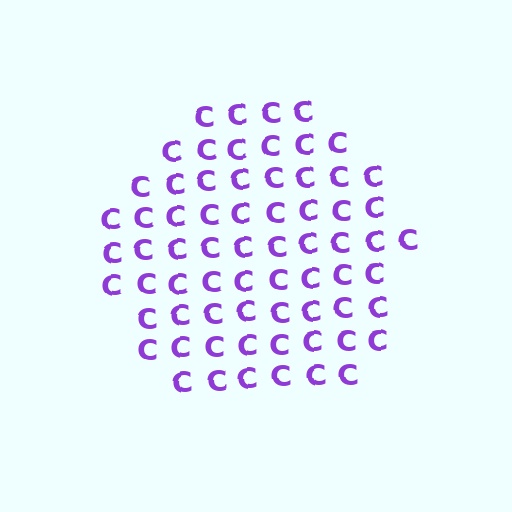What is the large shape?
The large shape is a circle.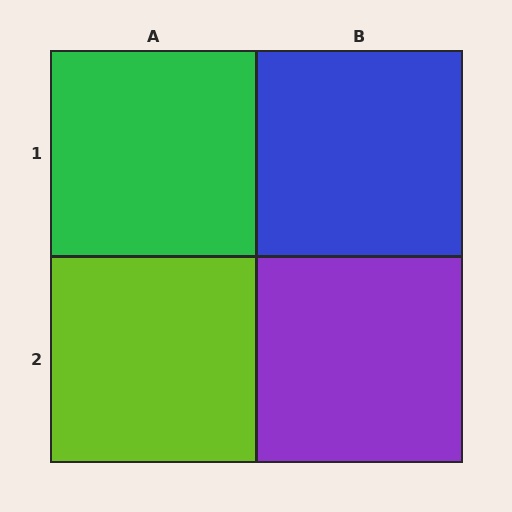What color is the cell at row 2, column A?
Lime.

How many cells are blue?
1 cell is blue.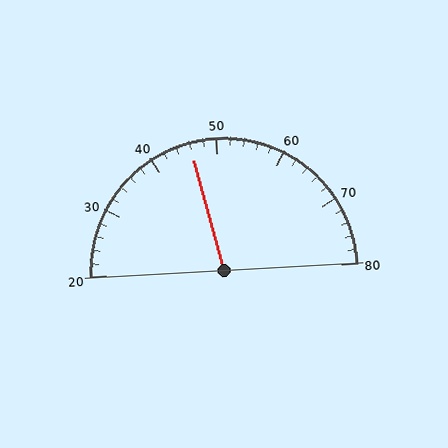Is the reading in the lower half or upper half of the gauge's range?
The reading is in the lower half of the range (20 to 80).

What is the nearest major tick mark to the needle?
The nearest major tick mark is 50.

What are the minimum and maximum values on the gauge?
The gauge ranges from 20 to 80.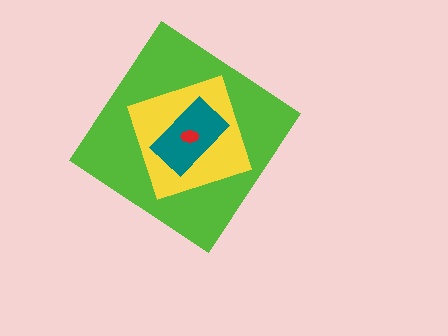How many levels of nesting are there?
4.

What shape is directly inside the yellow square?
The teal rectangle.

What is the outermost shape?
The lime diamond.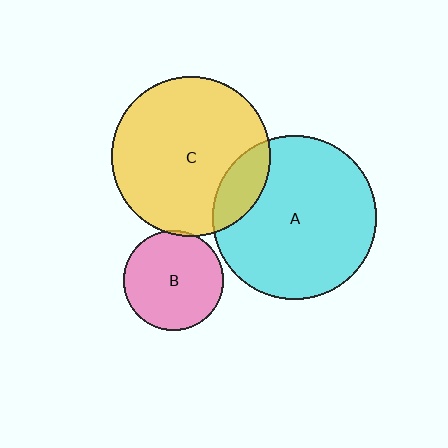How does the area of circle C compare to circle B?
Approximately 2.6 times.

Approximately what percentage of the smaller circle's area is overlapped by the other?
Approximately 5%.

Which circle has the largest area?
Circle A (cyan).